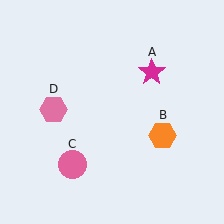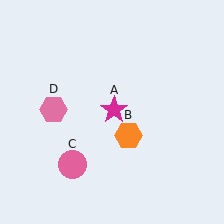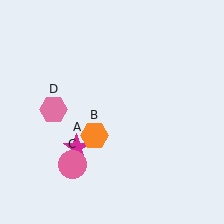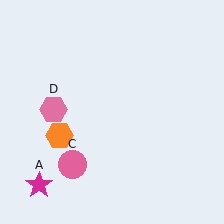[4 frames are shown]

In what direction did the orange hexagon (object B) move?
The orange hexagon (object B) moved left.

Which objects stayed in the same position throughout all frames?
Pink circle (object C) and pink hexagon (object D) remained stationary.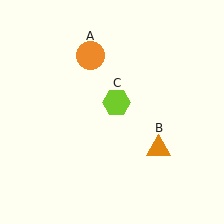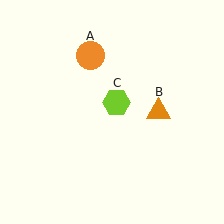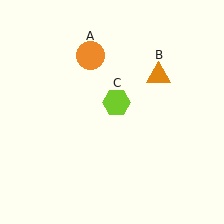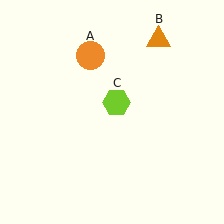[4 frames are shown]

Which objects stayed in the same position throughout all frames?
Orange circle (object A) and lime hexagon (object C) remained stationary.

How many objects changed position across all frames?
1 object changed position: orange triangle (object B).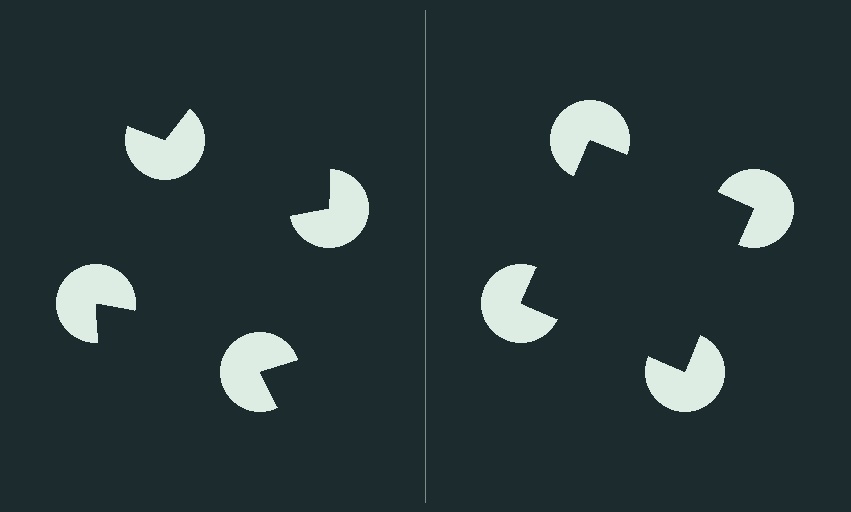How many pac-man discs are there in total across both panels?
8 — 4 on each side.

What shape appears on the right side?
An illusory square.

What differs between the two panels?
The pac-man discs are positioned identically on both sides; only the wedge orientations differ. On the right they align to a square; on the left they are misaligned.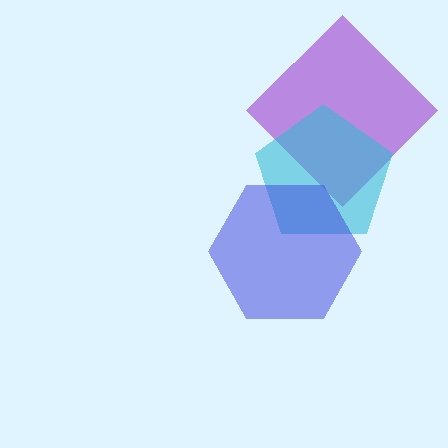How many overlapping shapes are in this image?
There are 3 overlapping shapes in the image.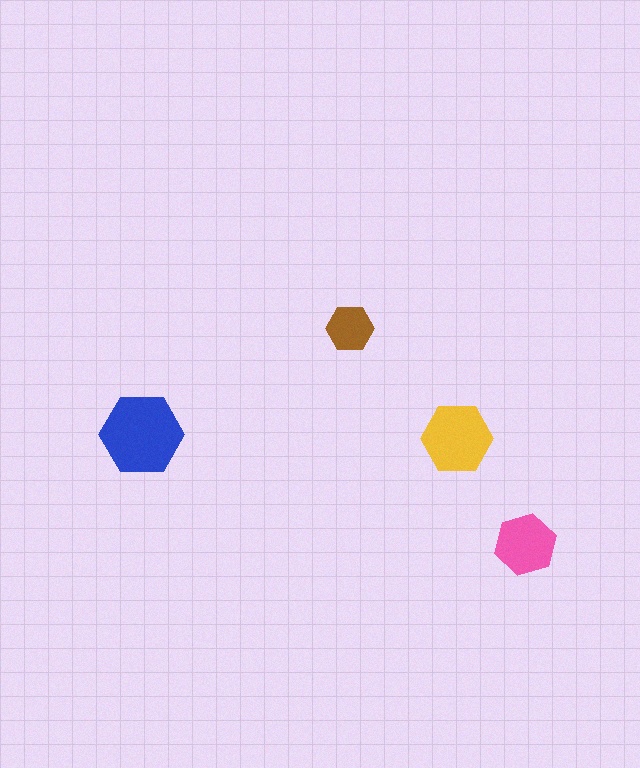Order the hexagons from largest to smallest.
the blue one, the yellow one, the pink one, the brown one.